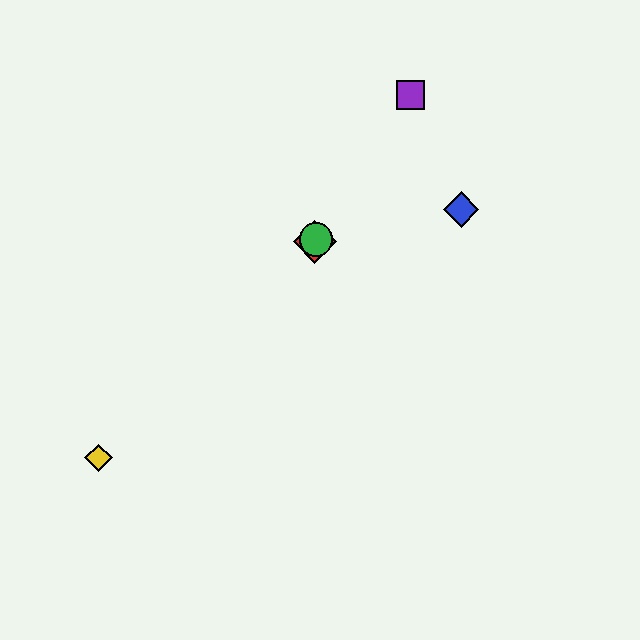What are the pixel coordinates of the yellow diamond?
The yellow diamond is at (99, 458).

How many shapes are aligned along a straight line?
3 shapes (the red diamond, the green circle, the purple square) are aligned along a straight line.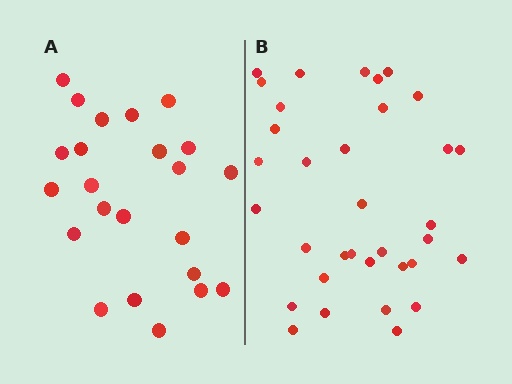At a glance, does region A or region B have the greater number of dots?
Region B (the right region) has more dots.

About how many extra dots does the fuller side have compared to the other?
Region B has roughly 12 or so more dots than region A.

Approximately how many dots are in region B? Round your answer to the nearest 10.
About 30 dots. (The exact count is 34, which rounds to 30.)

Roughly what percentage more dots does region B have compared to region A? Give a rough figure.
About 50% more.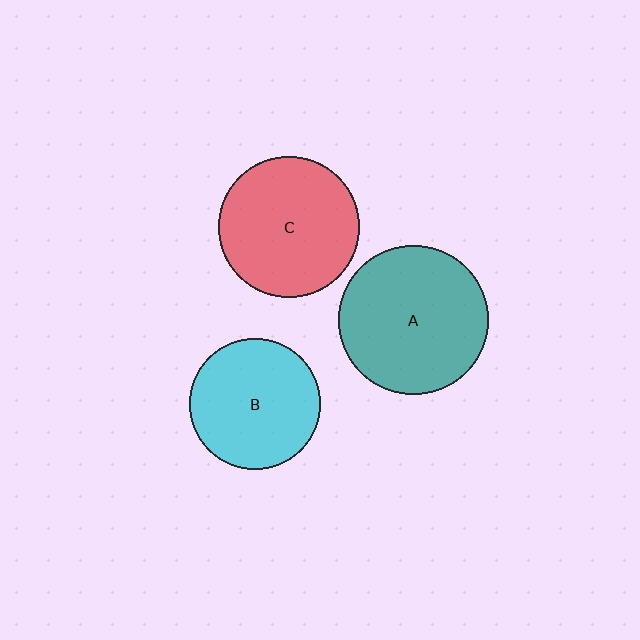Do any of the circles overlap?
No, none of the circles overlap.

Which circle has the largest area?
Circle A (teal).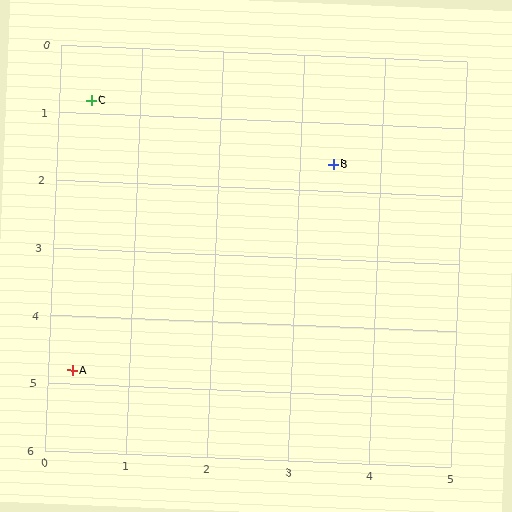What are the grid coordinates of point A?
Point A is at approximately (0.3, 4.8).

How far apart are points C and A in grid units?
Points C and A are about 4.0 grid units apart.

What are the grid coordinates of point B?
Point B is at approximately (3.4, 1.6).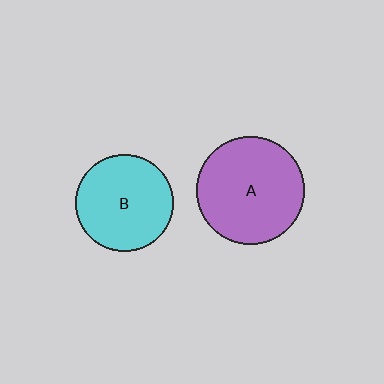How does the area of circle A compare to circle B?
Approximately 1.2 times.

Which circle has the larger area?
Circle A (purple).